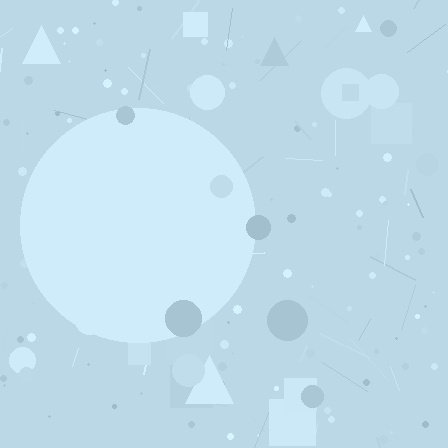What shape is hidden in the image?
A circle is hidden in the image.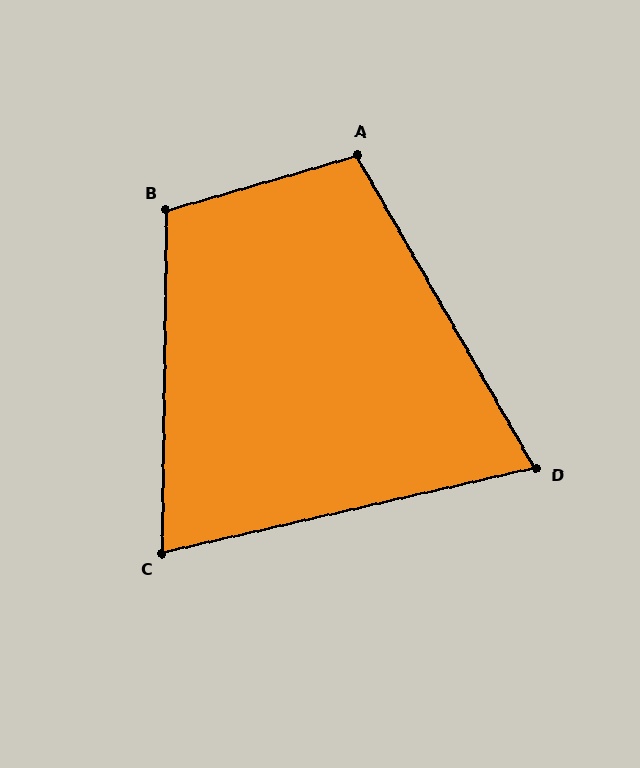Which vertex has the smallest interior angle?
D, at approximately 73 degrees.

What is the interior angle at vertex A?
Approximately 104 degrees (obtuse).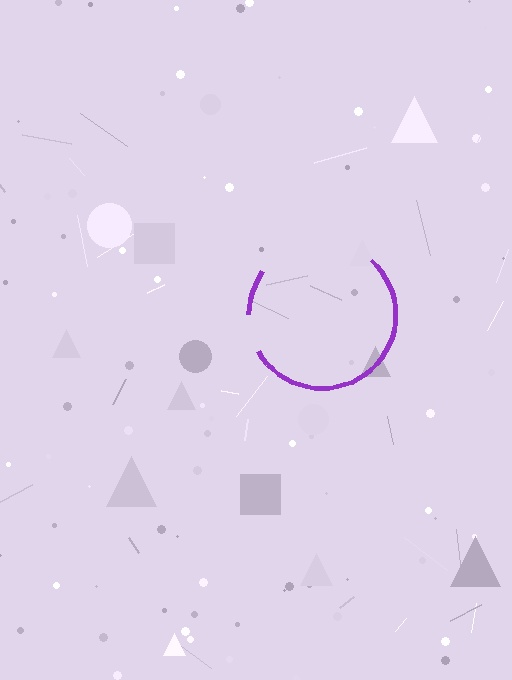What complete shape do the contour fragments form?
The contour fragments form a circle.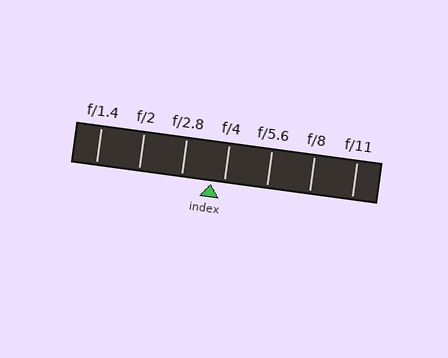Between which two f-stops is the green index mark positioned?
The index mark is between f/2.8 and f/4.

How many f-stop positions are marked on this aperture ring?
There are 7 f-stop positions marked.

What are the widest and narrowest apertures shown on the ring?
The widest aperture shown is f/1.4 and the narrowest is f/11.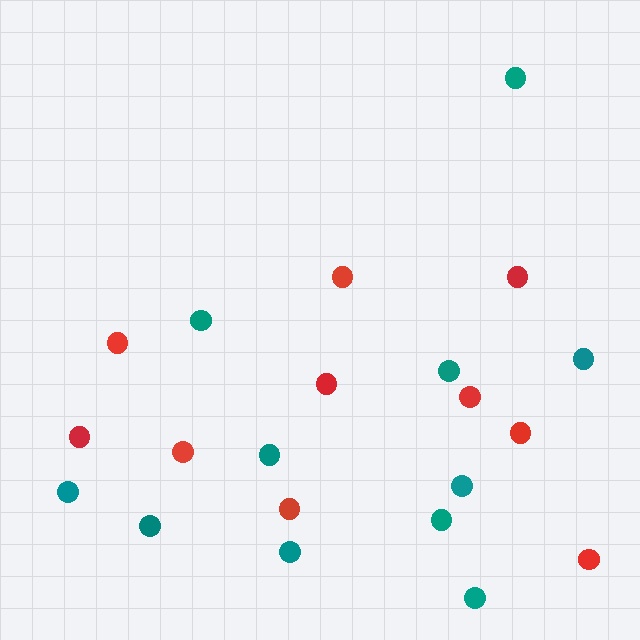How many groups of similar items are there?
There are 2 groups: one group of red circles (10) and one group of teal circles (11).